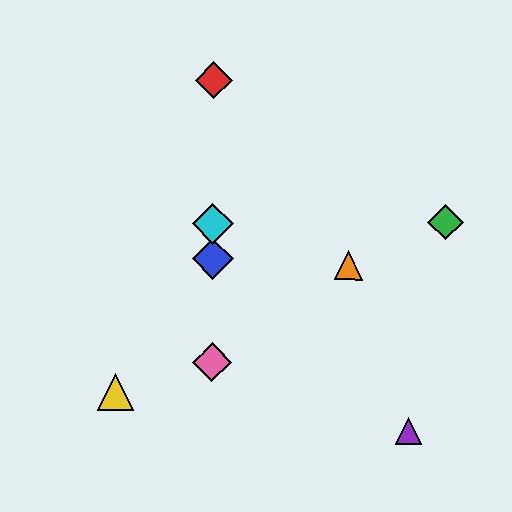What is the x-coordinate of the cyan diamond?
The cyan diamond is at x≈213.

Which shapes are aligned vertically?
The red diamond, the blue diamond, the cyan diamond, the pink diamond are aligned vertically.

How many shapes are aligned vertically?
4 shapes (the red diamond, the blue diamond, the cyan diamond, the pink diamond) are aligned vertically.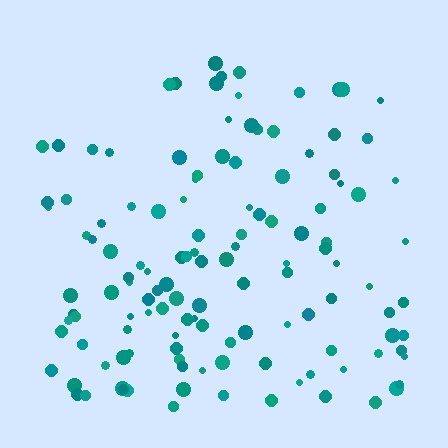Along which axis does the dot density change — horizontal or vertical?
Vertical.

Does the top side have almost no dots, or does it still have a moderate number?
Still a moderate number, just noticeably fewer than the bottom.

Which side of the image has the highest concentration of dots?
The bottom.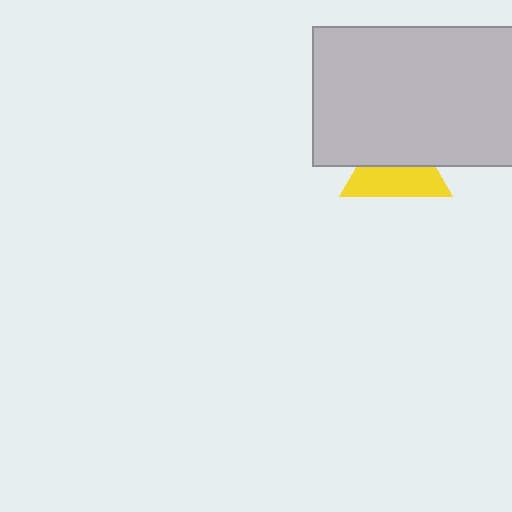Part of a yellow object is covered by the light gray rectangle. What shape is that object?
It is a triangle.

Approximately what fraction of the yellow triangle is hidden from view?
Roughly 49% of the yellow triangle is hidden behind the light gray rectangle.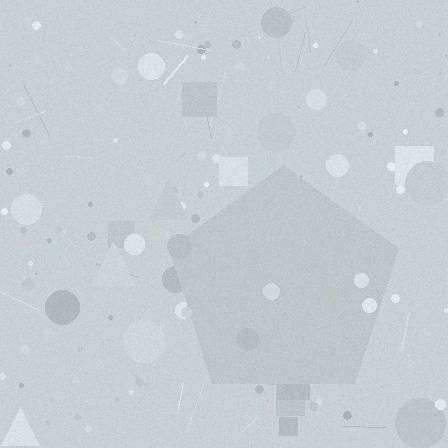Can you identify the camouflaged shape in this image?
The camouflaged shape is a pentagon.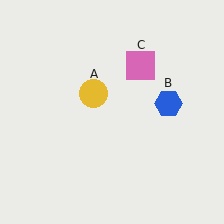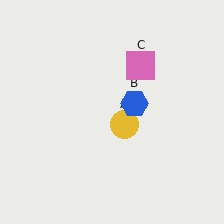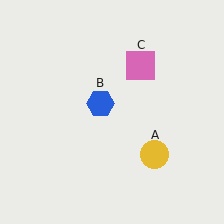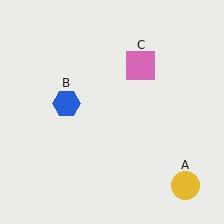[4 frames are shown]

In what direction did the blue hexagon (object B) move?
The blue hexagon (object B) moved left.